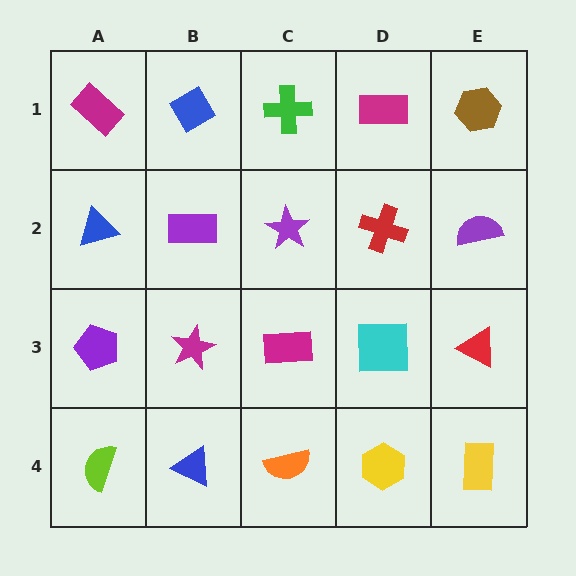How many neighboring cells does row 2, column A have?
3.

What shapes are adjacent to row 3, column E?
A purple semicircle (row 2, column E), a yellow rectangle (row 4, column E), a cyan square (row 3, column D).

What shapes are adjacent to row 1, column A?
A blue triangle (row 2, column A), a blue diamond (row 1, column B).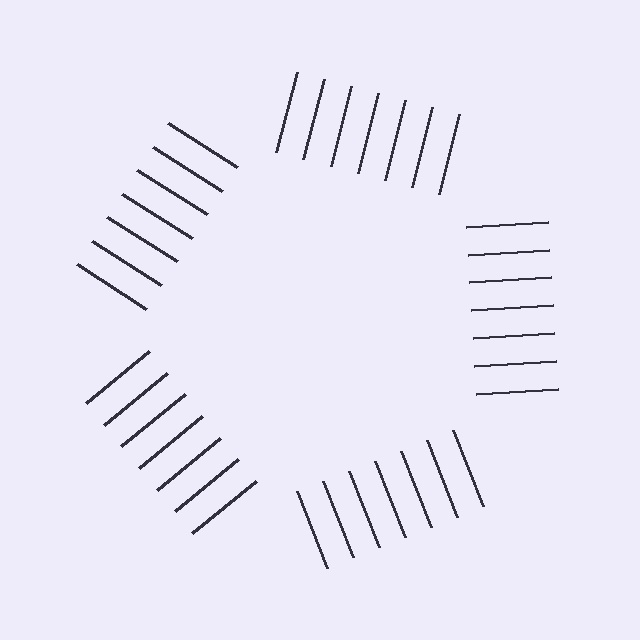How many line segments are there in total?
35 — 7 along each of the 5 edges.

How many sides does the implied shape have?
5 sides — the line-ends trace a pentagon.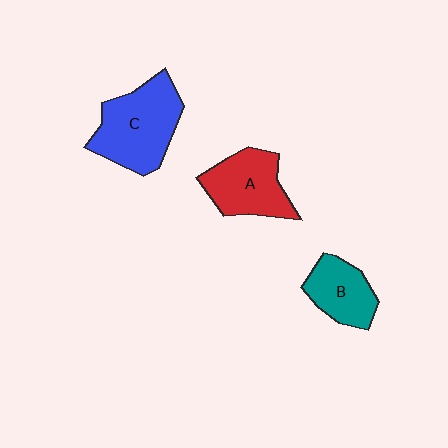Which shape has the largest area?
Shape C (blue).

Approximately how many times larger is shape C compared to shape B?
Approximately 1.7 times.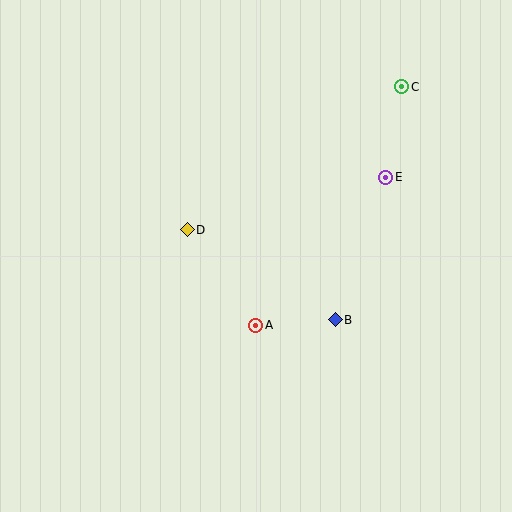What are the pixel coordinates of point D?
Point D is at (187, 230).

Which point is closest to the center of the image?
Point A at (256, 325) is closest to the center.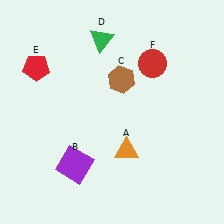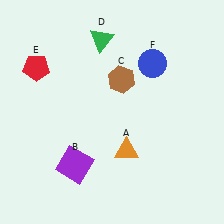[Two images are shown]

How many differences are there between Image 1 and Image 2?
There is 1 difference between the two images.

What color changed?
The circle (F) changed from red in Image 1 to blue in Image 2.